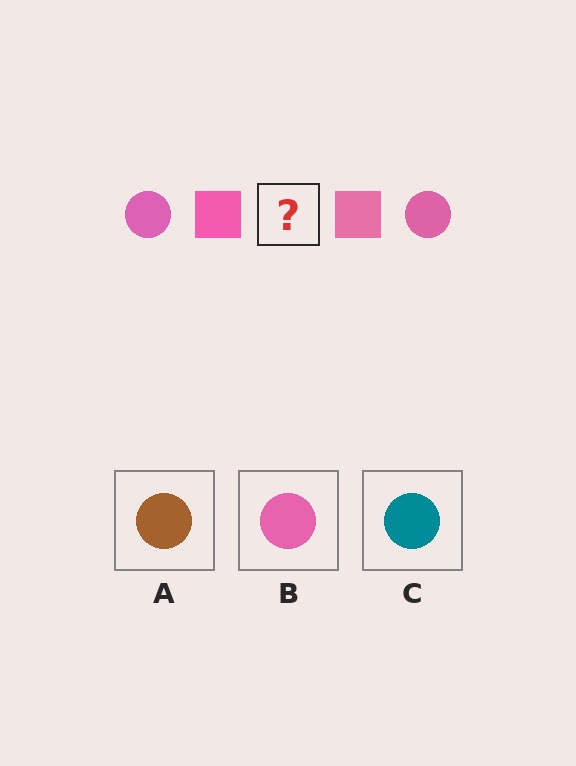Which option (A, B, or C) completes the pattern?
B.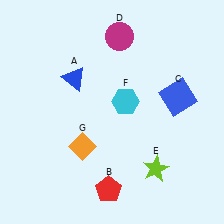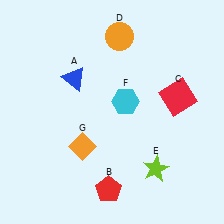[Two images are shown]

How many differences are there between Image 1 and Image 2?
There are 2 differences between the two images.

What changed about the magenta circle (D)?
In Image 1, D is magenta. In Image 2, it changed to orange.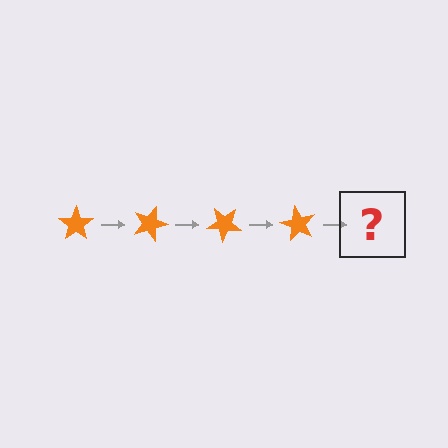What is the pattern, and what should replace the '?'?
The pattern is that the star rotates 20 degrees each step. The '?' should be an orange star rotated 80 degrees.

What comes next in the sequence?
The next element should be an orange star rotated 80 degrees.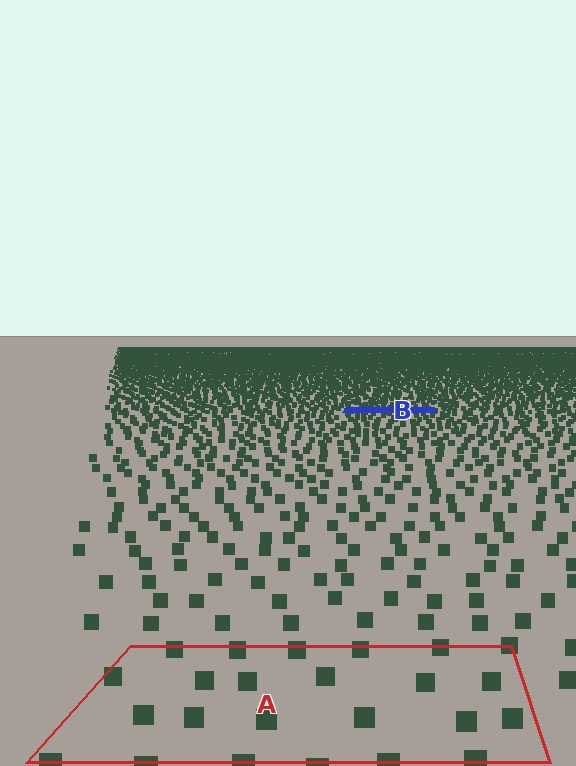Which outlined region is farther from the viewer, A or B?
Region B is farther from the viewer — the texture elements inside it appear smaller and more densely packed.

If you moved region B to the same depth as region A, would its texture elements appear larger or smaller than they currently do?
They would appear larger. At a closer depth, the same texture elements are projected at a bigger on-screen size.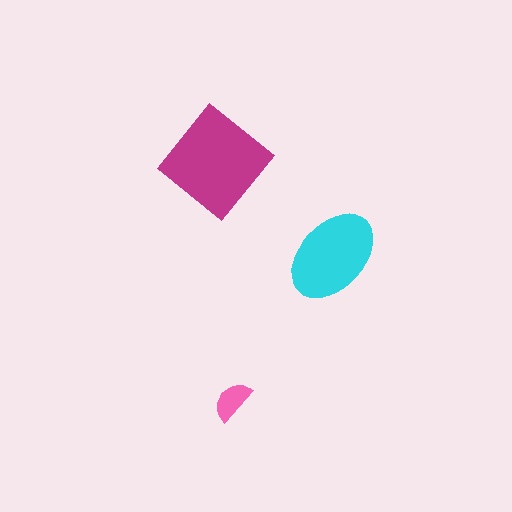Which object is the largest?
The magenta diamond.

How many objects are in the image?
There are 3 objects in the image.